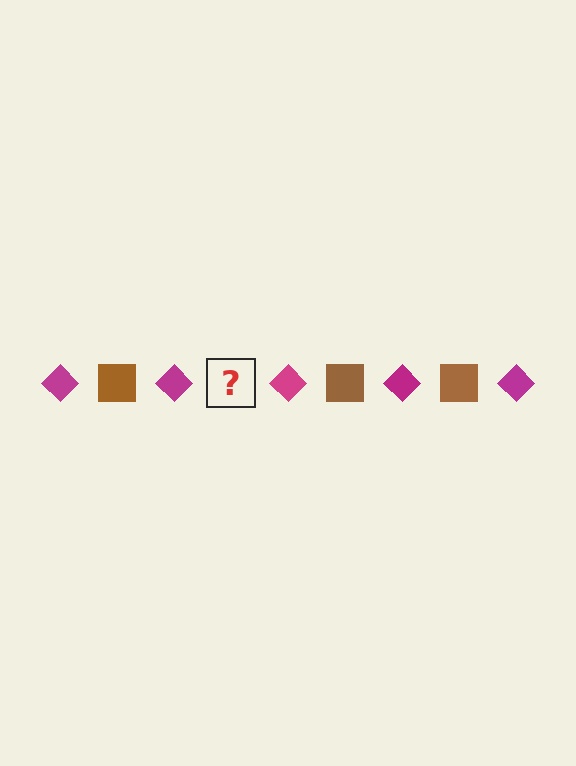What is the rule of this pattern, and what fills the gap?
The rule is that the pattern alternates between magenta diamond and brown square. The gap should be filled with a brown square.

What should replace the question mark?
The question mark should be replaced with a brown square.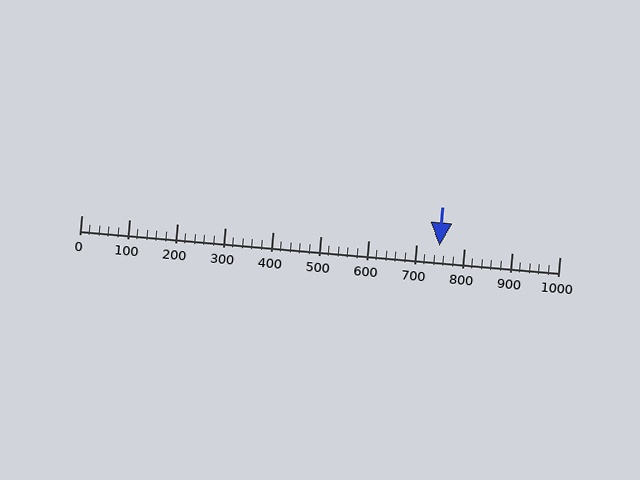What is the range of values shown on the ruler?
The ruler shows values from 0 to 1000.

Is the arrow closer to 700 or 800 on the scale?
The arrow is closer to 700.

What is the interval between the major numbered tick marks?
The major tick marks are spaced 100 units apart.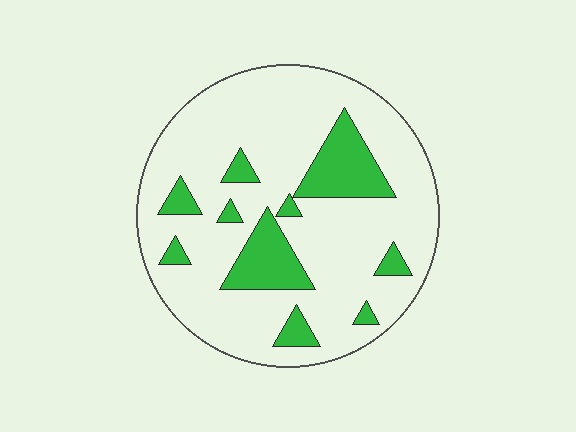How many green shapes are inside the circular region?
10.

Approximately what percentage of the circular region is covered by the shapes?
Approximately 20%.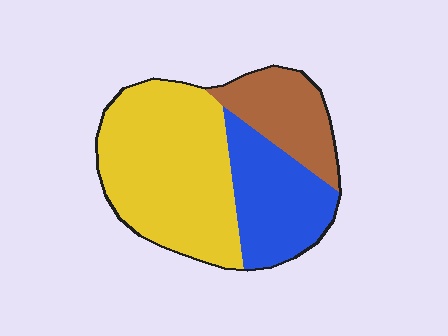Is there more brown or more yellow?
Yellow.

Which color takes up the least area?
Brown, at roughly 20%.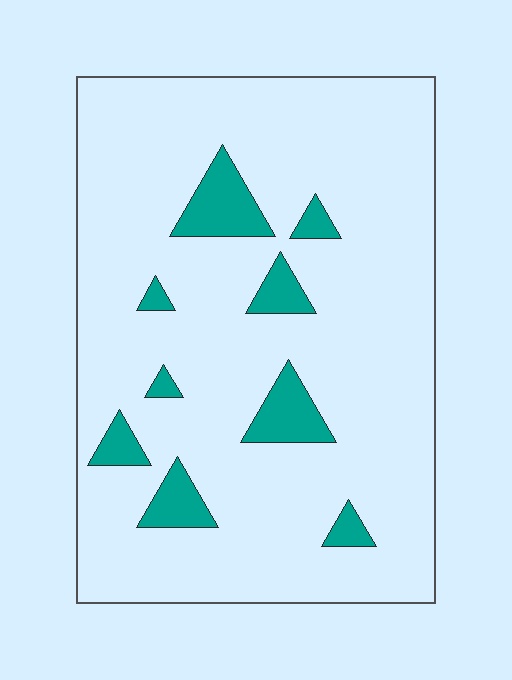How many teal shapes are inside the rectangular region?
9.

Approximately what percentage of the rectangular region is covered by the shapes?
Approximately 10%.